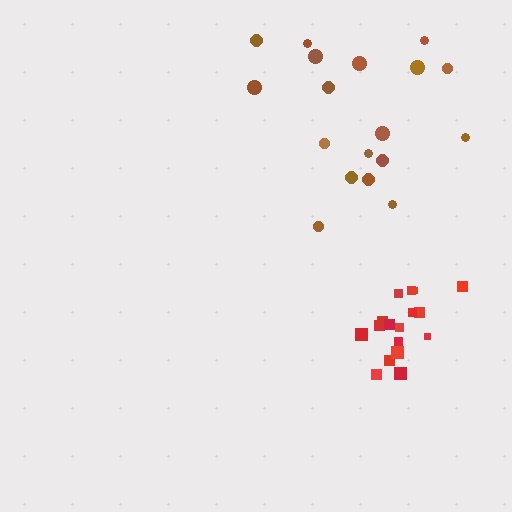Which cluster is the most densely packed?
Red.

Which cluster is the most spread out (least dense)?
Brown.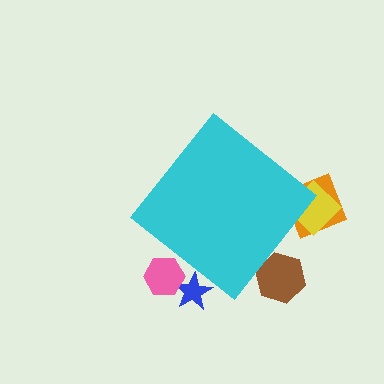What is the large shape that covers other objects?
A cyan diamond.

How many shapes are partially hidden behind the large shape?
5 shapes are partially hidden.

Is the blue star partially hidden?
Yes, the blue star is partially hidden behind the cyan diamond.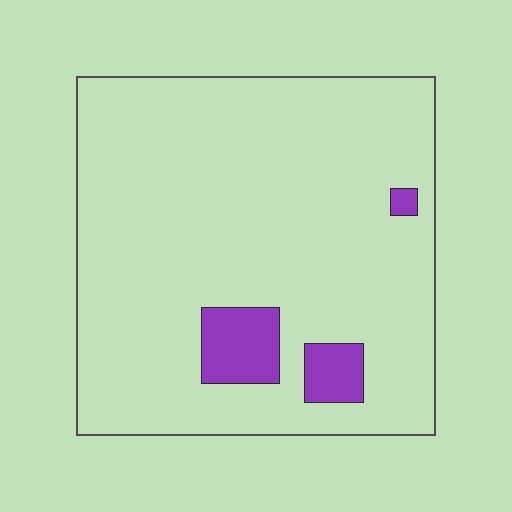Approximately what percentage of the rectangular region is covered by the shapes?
Approximately 10%.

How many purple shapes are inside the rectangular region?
3.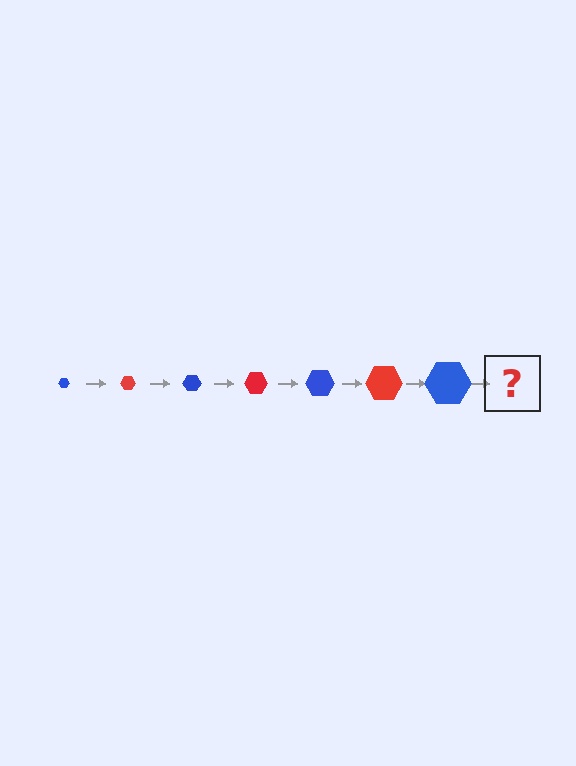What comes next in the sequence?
The next element should be a red hexagon, larger than the previous one.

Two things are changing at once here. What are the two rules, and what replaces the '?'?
The two rules are that the hexagon grows larger each step and the color cycles through blue and red. The '?' should be a red hexagon, larger than the previous one.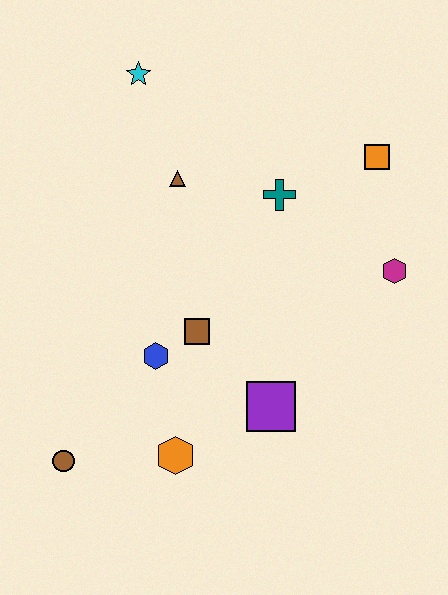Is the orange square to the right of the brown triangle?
Yes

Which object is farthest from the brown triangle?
The brown circle is farthest from the brown triangle.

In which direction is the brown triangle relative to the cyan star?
The brown triangle is below the cyan star.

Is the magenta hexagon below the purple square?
No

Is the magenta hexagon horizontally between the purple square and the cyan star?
No